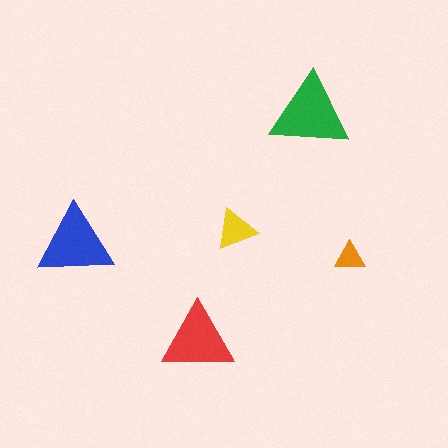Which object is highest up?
The green triangle is topmost.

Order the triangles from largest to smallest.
the green one, the blue one, the red one, the yellow one, the orange one.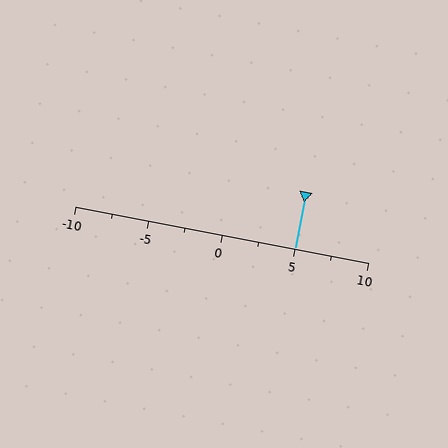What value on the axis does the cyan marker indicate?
The marker indicates approximately 5.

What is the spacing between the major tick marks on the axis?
The major ticks are spaced 5 apart.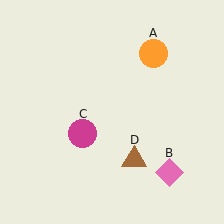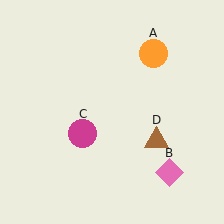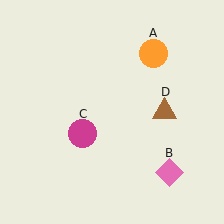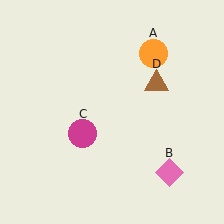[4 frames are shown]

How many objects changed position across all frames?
1 object changed position: brown triangle (object D).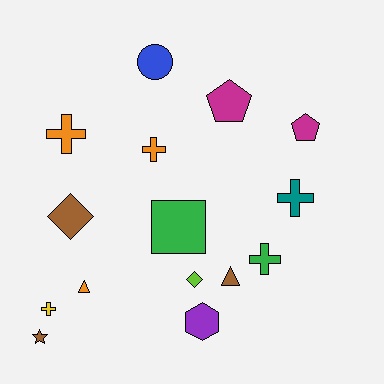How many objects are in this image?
There are 15 objects.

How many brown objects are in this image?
There are 3 brown objects.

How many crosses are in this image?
There are 5 crosses.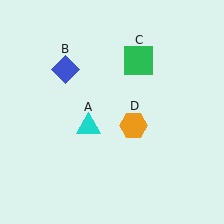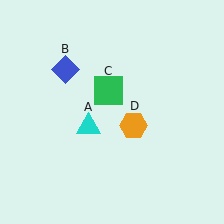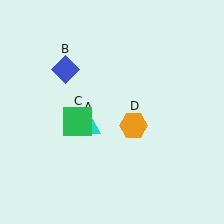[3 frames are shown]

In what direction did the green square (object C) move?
The green square (object C) moved down and to the left.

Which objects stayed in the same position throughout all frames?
Cyan triangle (object A) and blue diamond (object B) and orange hexagon (object D) remained stationary.